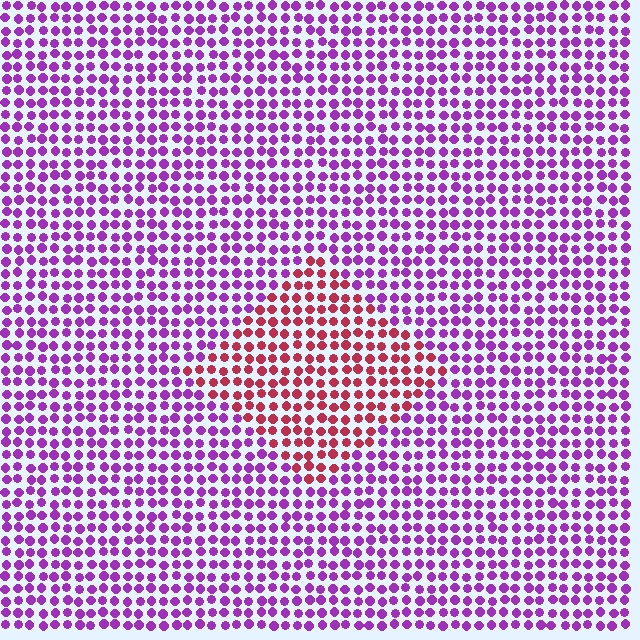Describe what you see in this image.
The image is filled with small purple elements in a uniform arrangement. A diamond-shaped region is visible where the elements are tinted to a slightly different hue, forming a subtle color boundary.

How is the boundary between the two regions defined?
The boundary is defined purely by a slight shift in hue (about 58 degrees). Spacing, size, and orientation are identical on both sides.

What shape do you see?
I see a diamond.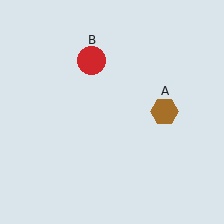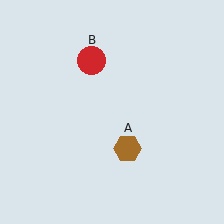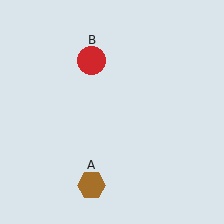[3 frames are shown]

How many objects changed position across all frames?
1 object changed position: brown hexagon (object A).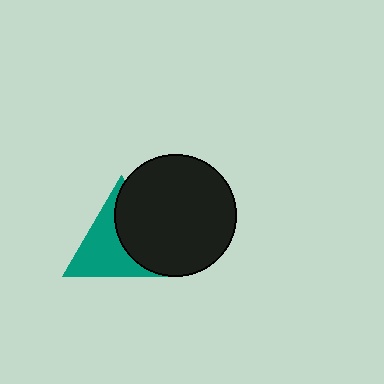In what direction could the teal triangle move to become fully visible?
The teal triangle could move left. That would shift it out from behind the black circle entirely.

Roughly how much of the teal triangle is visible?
About half of it is visible (roughly 54%).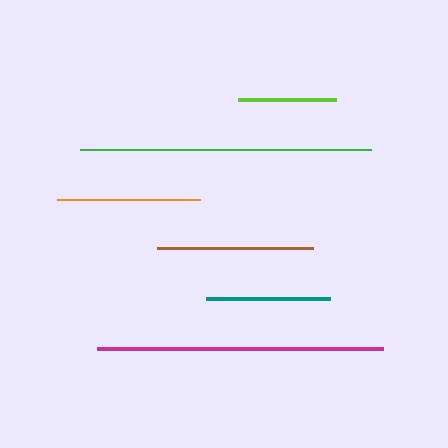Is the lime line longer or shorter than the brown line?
The brown line is longer than the lime line.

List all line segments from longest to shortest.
From longest to shortest: green, magenta, brown, orange, teal, lime.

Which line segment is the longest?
The green line is the longest at approximately 291 pixels.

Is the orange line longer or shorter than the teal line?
The orange line is longer than the teal line.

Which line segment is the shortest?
The lime line is the shortest at approximately 98 pixels.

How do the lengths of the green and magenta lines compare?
The green and magenta lines are approximately the same length.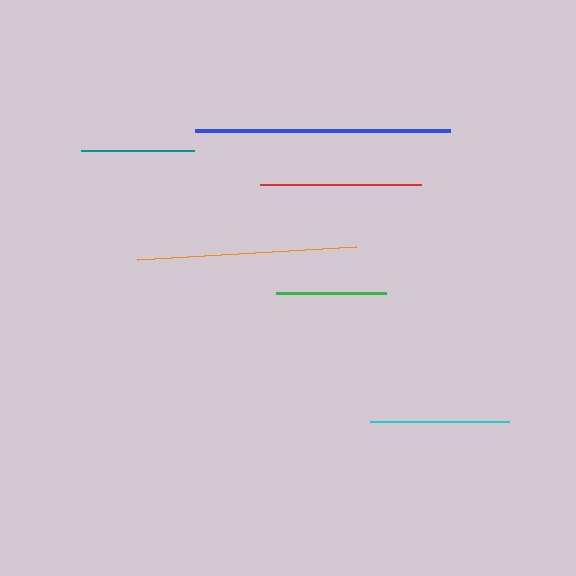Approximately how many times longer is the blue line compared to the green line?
The blue line is approximately 2.3 times the length of the green line.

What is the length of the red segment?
The red segment is approximately 161 pixels long.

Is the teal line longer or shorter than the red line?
The red line is longer than the teal line.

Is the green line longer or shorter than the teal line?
The teal line is longer than the green line.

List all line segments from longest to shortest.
From longest to shortest: blue, orange, red, cyan, teal, green.